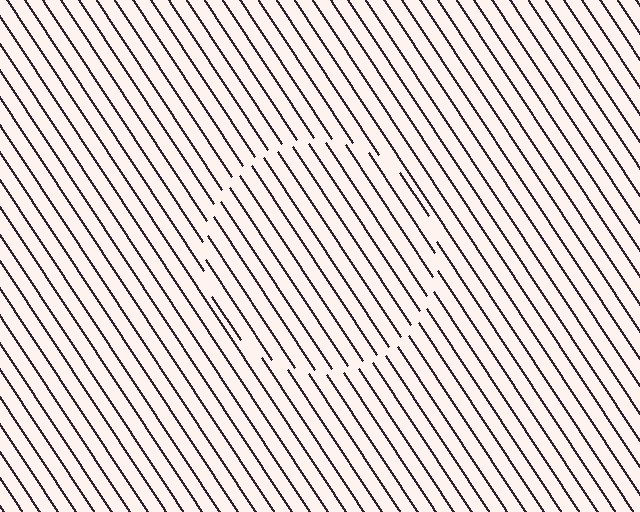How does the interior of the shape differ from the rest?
The interior of the shape contains the same grating, shifted by half a period — the contour is defined by the phase discontinuity where line-ends from the inner and outer gratings abut.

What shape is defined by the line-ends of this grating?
An illusory circle. The interior of the shape contains the same grating, shifted by half a period — the contour is defined by the phase discontinuity where line-ends from the inner and outer gratings abut.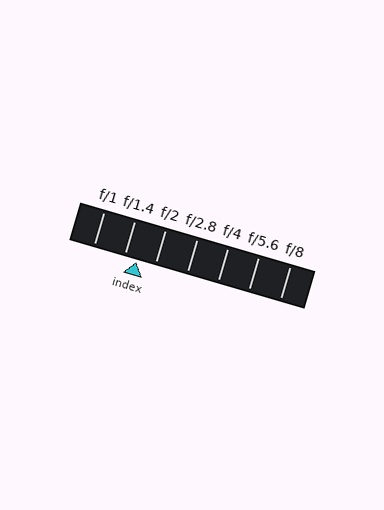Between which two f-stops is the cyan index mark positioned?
The index mark is between f/1.4 and f/2.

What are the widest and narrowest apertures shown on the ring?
The widest aperture shown is f/1 and the narrowest is f/8.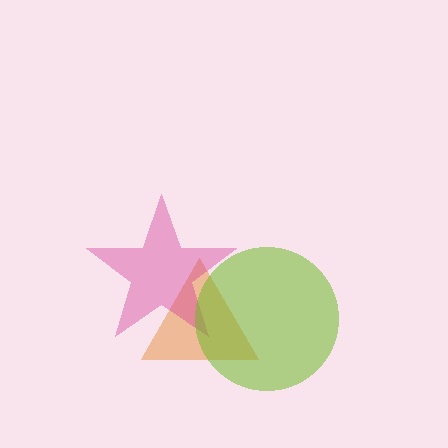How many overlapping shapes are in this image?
There are 3 overlapping shapes in the image.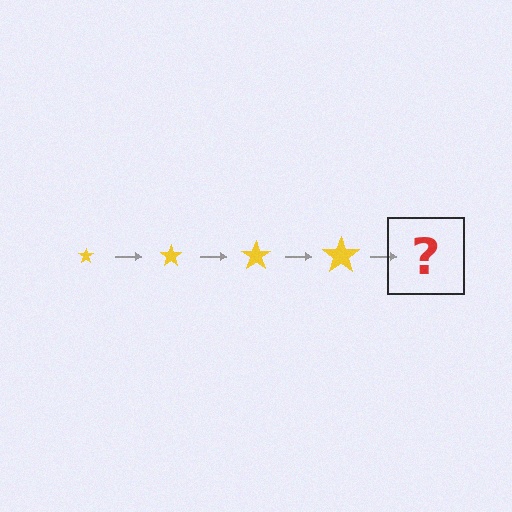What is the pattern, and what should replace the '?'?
The pattern is that the star gets progressively larger each step. The '?' should be a yellow star, larger than the previous one.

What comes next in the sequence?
The next element should be a yellow star, larger than the previous one.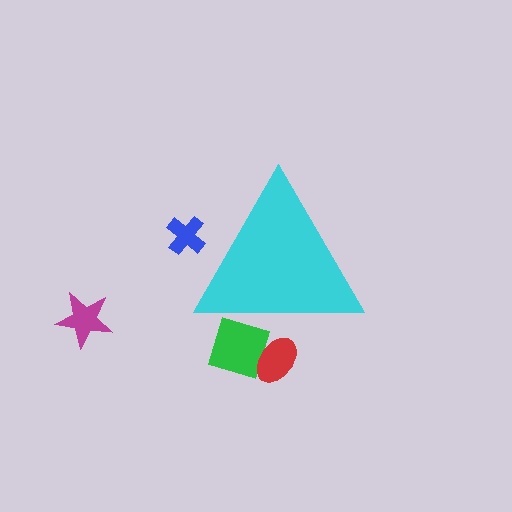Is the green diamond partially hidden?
Yes, the green diamond is partially hidden behind the cyan triangle.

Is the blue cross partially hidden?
Yes, the blue cross is partially hidden behind the cyan triangle.